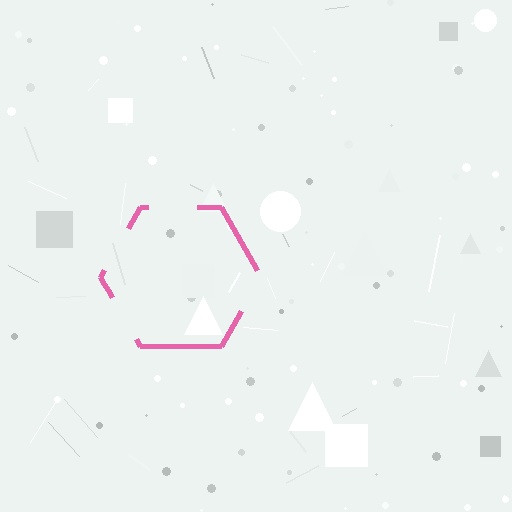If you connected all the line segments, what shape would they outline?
They would outline a hexagon.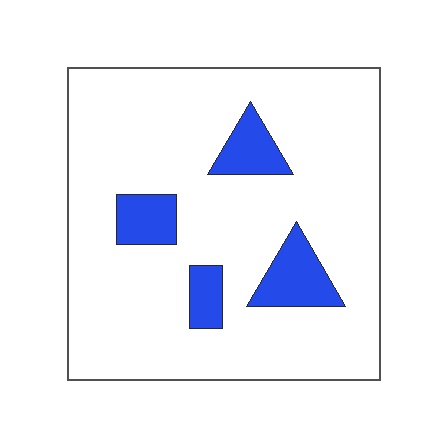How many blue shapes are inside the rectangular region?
4.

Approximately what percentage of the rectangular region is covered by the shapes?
Approximately 15%.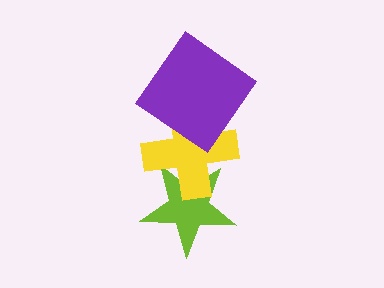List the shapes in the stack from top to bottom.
From top to bottom: the purple diamond, the yellow cross, the lime star.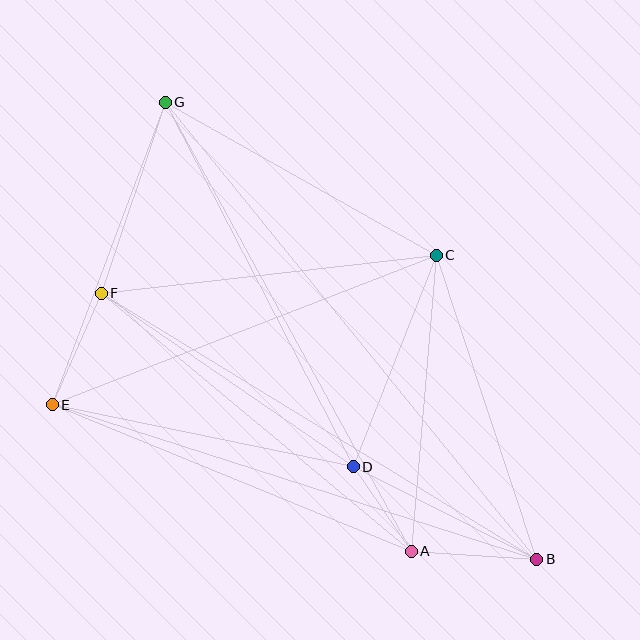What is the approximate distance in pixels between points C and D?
The distance between C and D is approximately 227 pixels.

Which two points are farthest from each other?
Points B and G are farthest from each other.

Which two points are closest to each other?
Points A and D are closest to each other.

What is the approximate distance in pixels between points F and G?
The distance between F and G is approximately 201 pixels.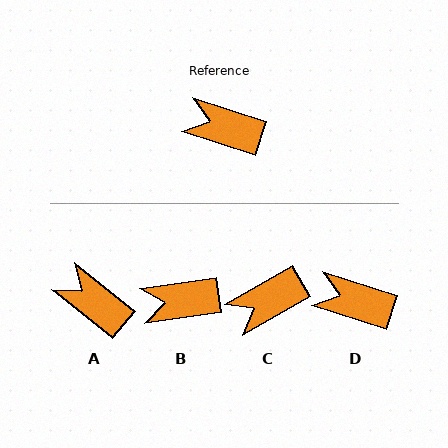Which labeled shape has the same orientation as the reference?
D.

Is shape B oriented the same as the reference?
No, it is off by about 26 degrees.